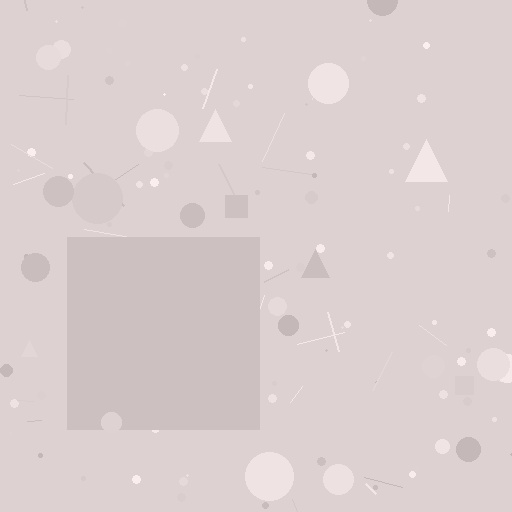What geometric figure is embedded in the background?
A square is embedded in the background.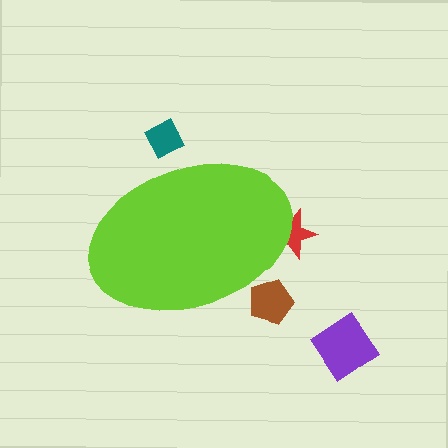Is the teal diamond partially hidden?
Yes, the teal diamond is partially hidden behind the lime ellipse.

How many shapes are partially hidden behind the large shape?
3 shapes are partially hidden.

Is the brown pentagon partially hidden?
Yes, the brown pentagon is partially hidden behind the lime ellipse.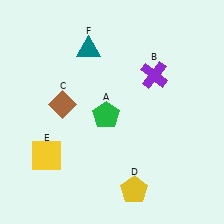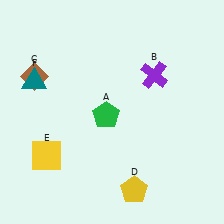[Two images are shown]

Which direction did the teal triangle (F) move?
The teal triangle (F) moved left.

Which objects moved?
The objects that moved are: the brown diamond (C), the teal triangle (F).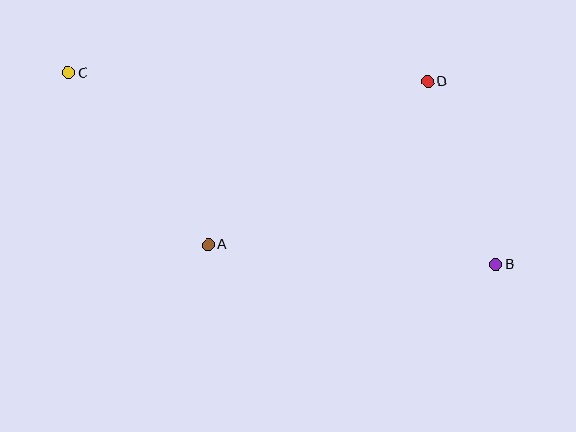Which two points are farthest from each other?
Points B and C are farthest from each other.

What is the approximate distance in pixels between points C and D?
The distance between C and D is approximately 359 pixels.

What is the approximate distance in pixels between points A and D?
The distance between A and D is approximately 273 pixels.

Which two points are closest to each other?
Points B and D are closest to each other.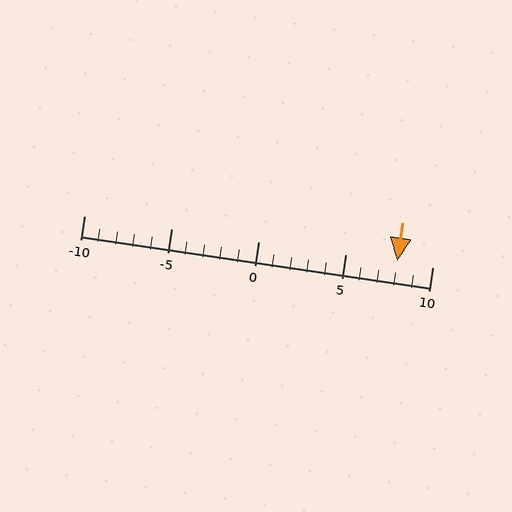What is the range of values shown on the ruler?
The ruler shows values from -10 to 10.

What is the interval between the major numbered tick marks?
The major tick marks are spaced 5 units apart.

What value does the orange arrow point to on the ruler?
The orange arrow points to approximately 8.